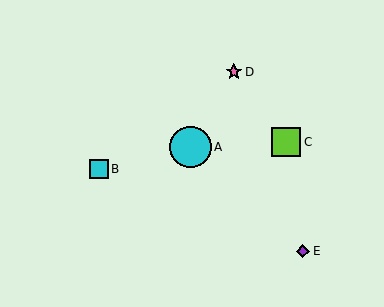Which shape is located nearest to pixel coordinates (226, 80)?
The pink star (labeled D) at (234, 72) is nearest to that location.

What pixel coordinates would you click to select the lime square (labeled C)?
Click at (286, 142) to select the lime square C.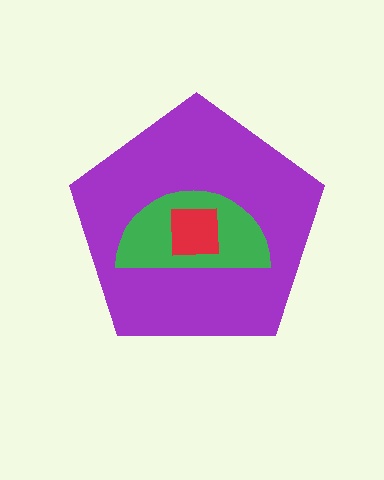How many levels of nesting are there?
3.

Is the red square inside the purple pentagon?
Yes.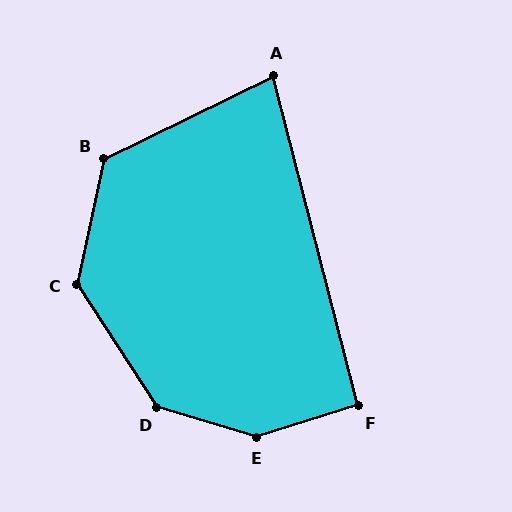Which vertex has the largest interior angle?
E, at approximately 146 degrees.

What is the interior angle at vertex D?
Approximately 139 degrees (obtuse).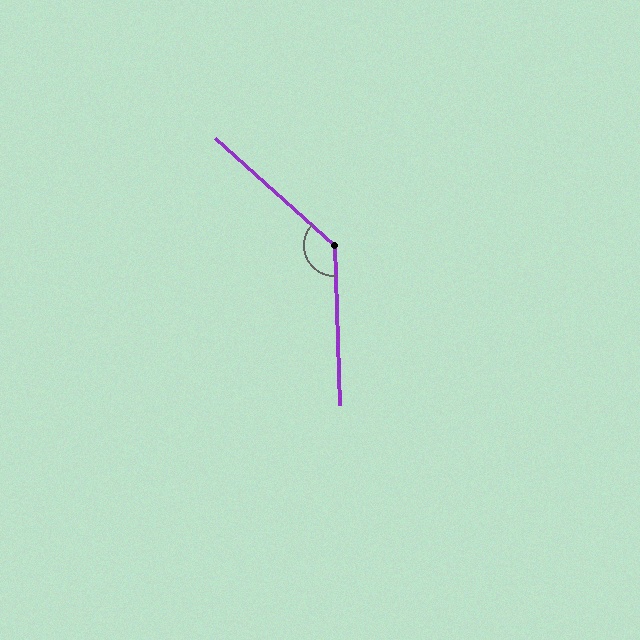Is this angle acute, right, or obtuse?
It is obtuse.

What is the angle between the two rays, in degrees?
Approximately 134 degrees.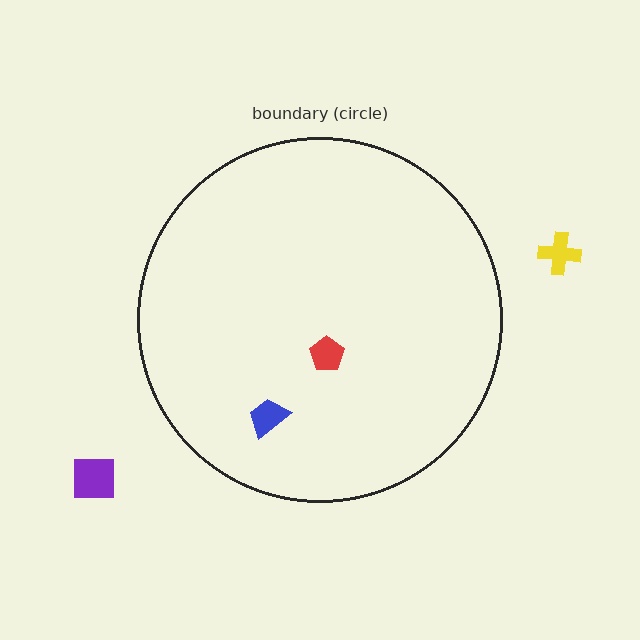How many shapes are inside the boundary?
2 inside, 2 outside.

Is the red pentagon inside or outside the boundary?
Inside.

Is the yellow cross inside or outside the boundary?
Outside.